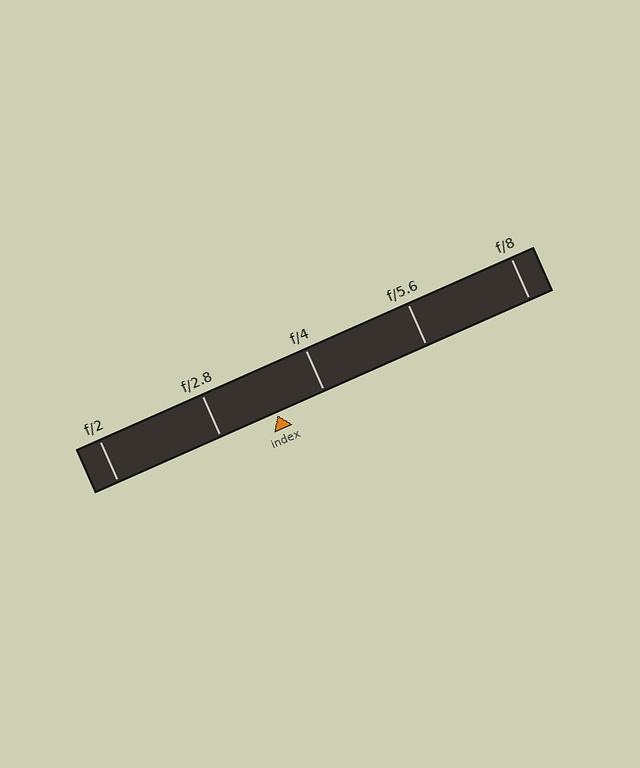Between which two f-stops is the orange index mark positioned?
The index mark is between f/2.8 and f/4.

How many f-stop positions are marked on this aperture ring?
There are 5 f-stop positions marked.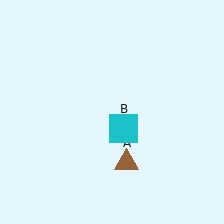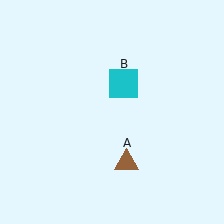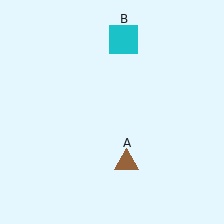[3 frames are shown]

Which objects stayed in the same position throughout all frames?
Brown triangle (object A) remained stationary.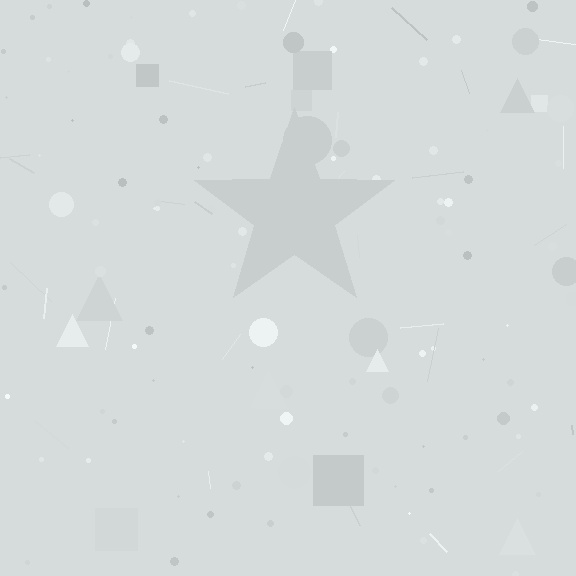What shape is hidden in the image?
A star is hidden in the image.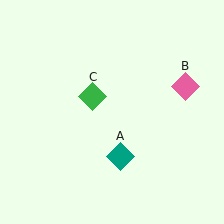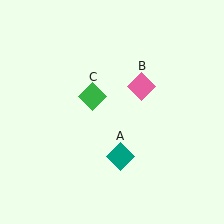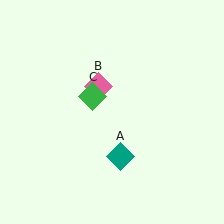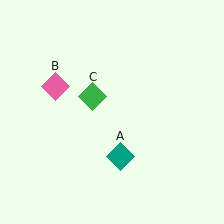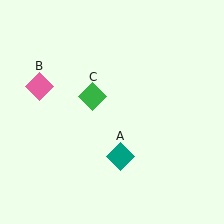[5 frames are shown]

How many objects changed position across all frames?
1 object changed position: pink diamond (object B).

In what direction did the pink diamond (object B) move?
The pink diamond (object B) moved left.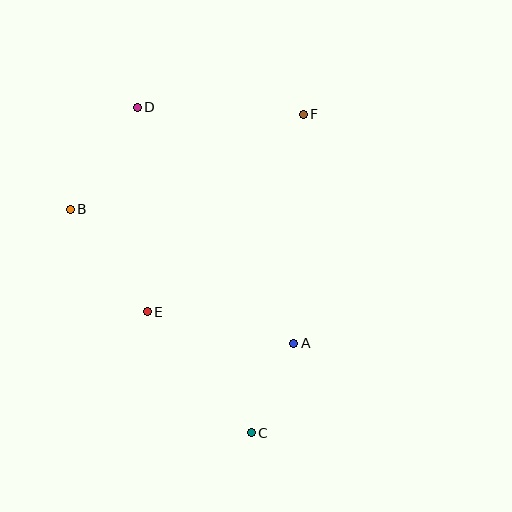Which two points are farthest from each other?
Points C and D are farthest from each other.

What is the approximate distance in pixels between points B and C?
The distance between B and C is approximately 288 pixels.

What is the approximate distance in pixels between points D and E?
The distance between D and E is approximately 205 pixels.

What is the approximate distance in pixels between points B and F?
The distance between B and F is approximately 252 pixels.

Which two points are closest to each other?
Points A and C are closest to each other.